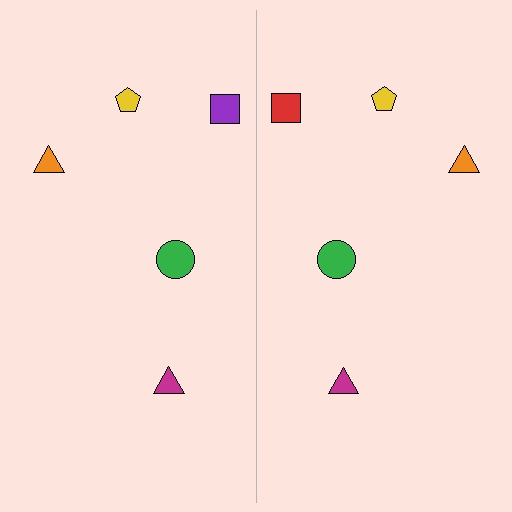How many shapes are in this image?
There are 10 shapes in this image.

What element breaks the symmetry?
The red square on the right side breaks the symmetry — its mirror counterpart is purple.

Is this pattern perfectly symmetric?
No, the pattern is not perfectly symmetric. The red square on the right side breaks the symmetry — its mirror counterpart is purple.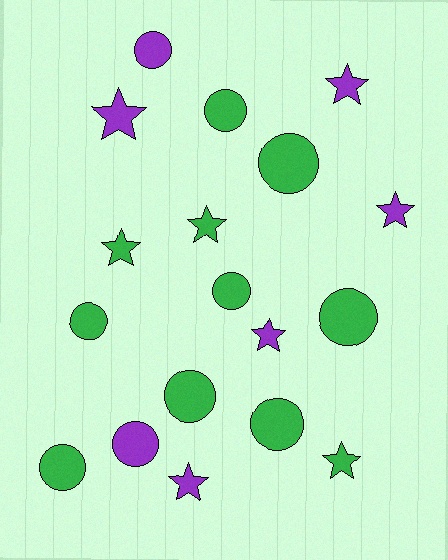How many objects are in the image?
There are 18 objects.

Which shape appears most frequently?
Circle, with 10 objects.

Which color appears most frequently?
Green, with 11 objects.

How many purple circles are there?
There are 2 purple circles.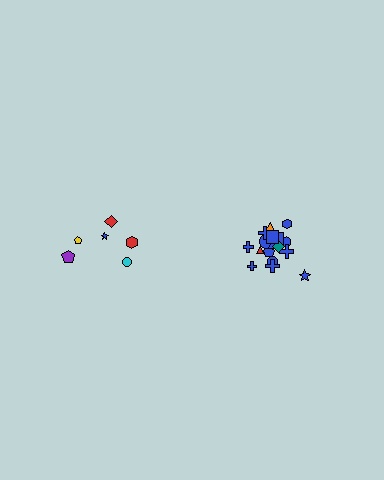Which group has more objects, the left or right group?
The right group.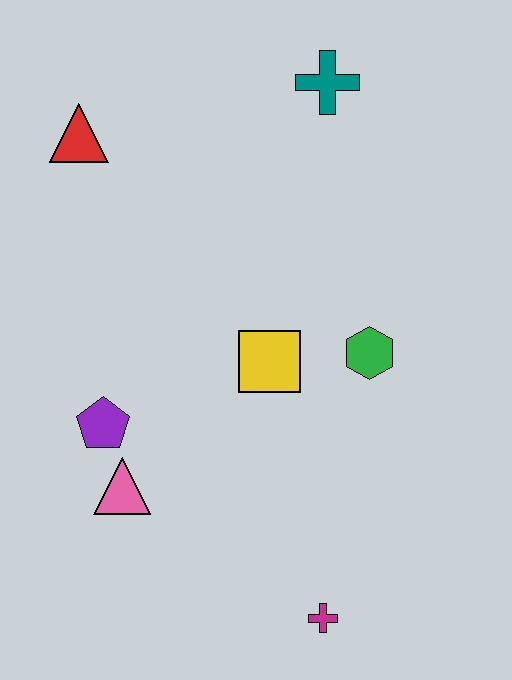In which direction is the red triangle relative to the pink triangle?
The red triangle is above the pink triangle.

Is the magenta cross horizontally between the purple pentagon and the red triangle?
No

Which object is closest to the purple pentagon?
The pink triangle is closest to the purple pentagon.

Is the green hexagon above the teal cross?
No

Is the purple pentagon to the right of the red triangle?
Yes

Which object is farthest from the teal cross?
The magenta cross is farthest from the teal cross.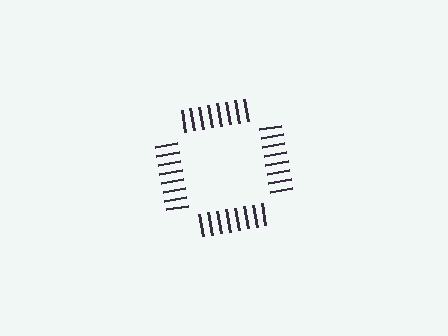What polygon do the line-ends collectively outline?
An illusory square — the line segments terminate on its edges but no continuous stroke is drawn.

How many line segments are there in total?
32 — 8 along each of the 4 edges.